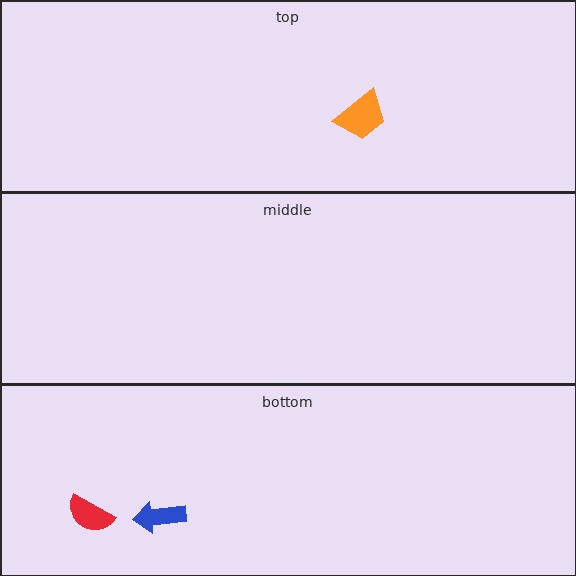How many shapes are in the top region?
1.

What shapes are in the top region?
The orange trapezoid.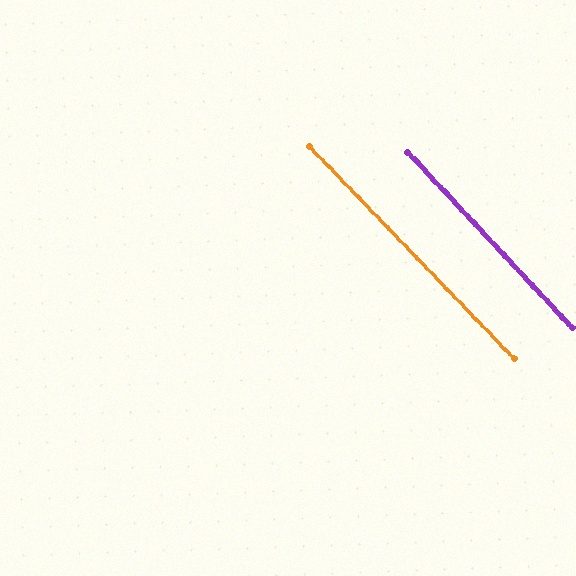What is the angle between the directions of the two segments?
Approximately 1 degree.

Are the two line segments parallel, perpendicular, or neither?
Parallel — their directions differ by only 1.0°.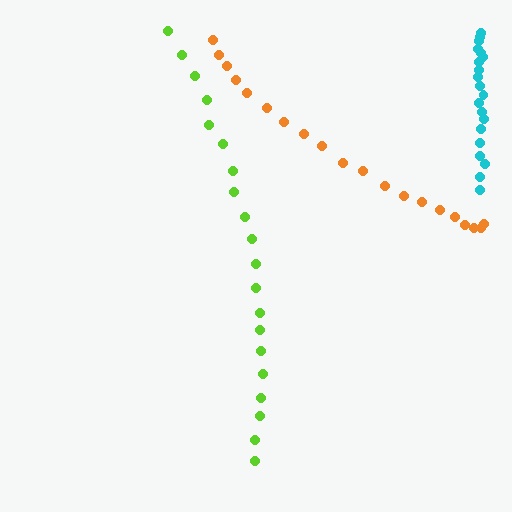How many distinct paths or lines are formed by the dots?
There are 3 distinct paths.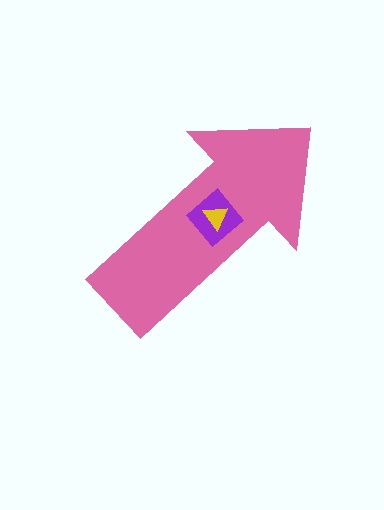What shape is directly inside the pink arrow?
The purple diamond.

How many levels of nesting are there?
3.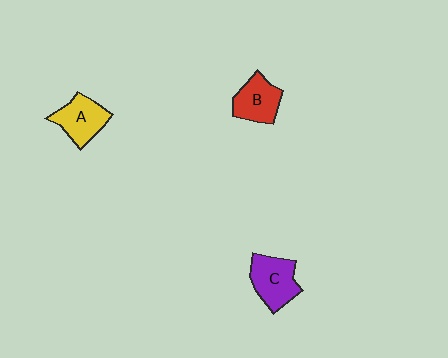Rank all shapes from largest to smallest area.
From largest to smallest: C (purple), A (yellow), B (red).